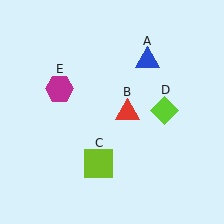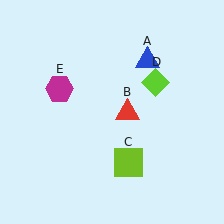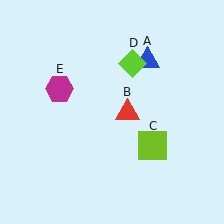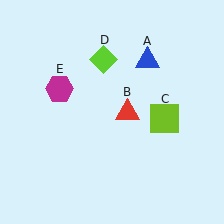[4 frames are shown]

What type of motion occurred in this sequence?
The lime square (object C), lime diamond (object D) rotated counterclockwise around the center of the scene.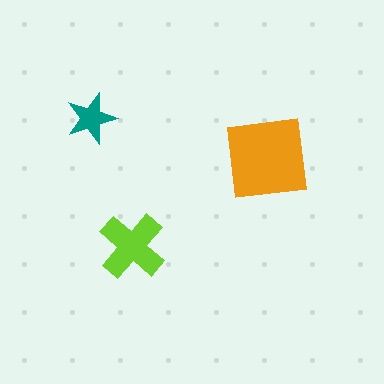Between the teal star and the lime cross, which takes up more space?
The lime cross.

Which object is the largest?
The orange square.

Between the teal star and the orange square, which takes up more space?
The orange square.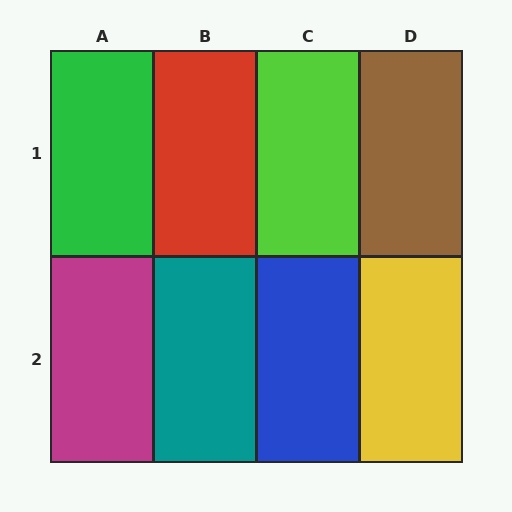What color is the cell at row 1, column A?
Green.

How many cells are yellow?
1 cell is yellow.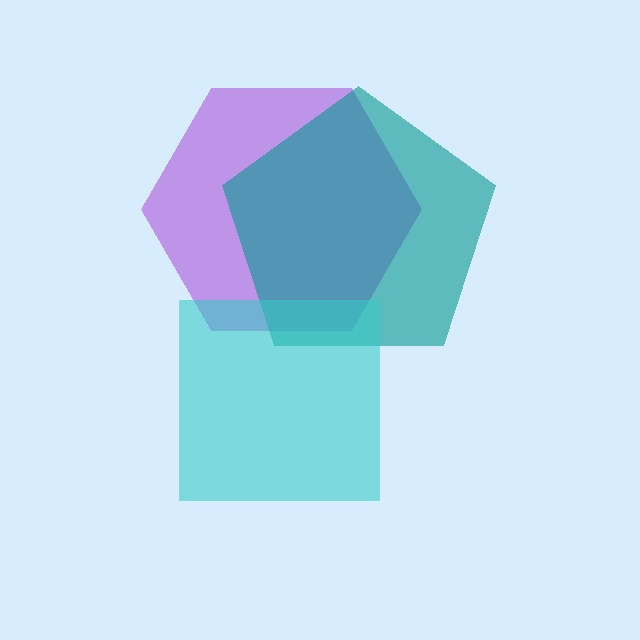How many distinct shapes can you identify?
There are 3 distinct shapes: a purple hexagon, a teal pentagon, a cyan square.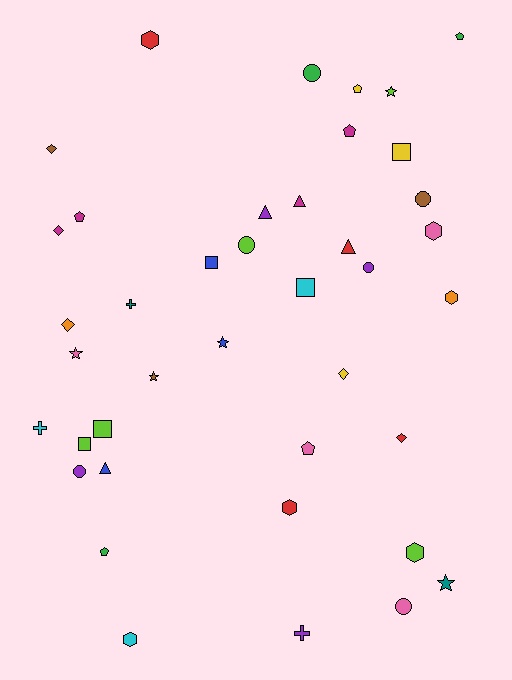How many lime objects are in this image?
There are 5 lime objects.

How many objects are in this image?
There are 40 objects.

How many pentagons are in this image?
There are 6 pentagons.